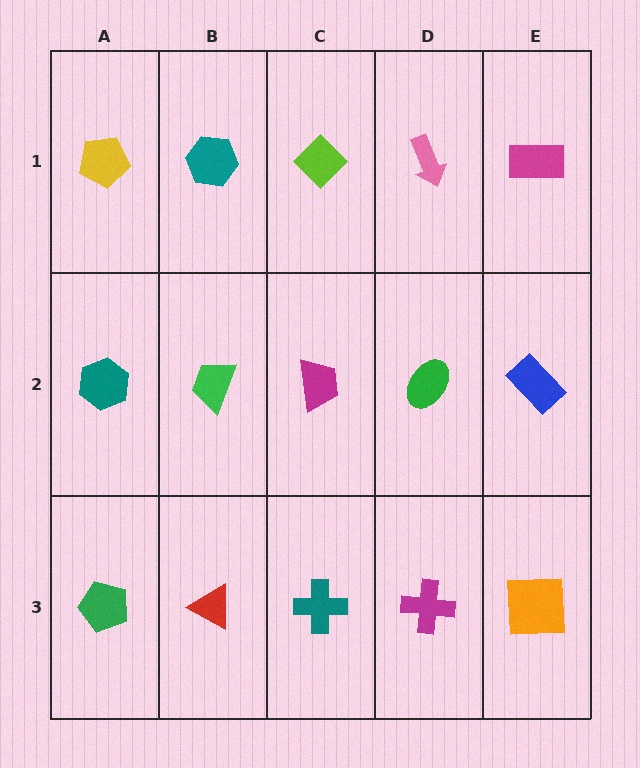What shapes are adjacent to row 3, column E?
A blue rectangle (row 2, column E), a magenta cross (row 3, column D).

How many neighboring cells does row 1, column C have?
3.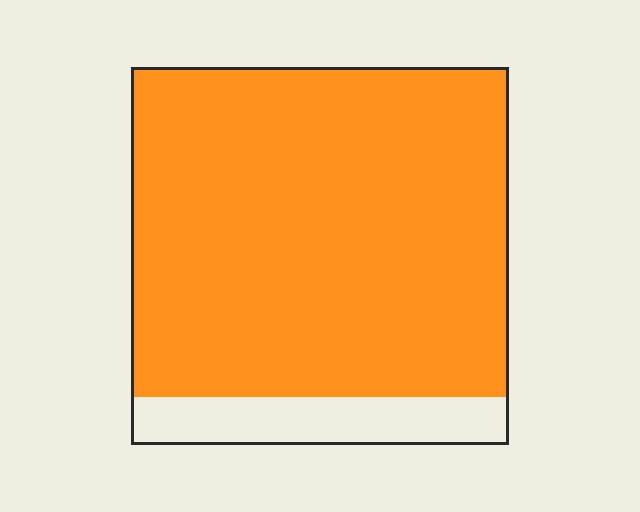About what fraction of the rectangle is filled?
About seven eighths (7/8).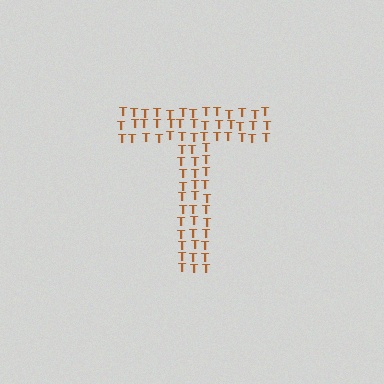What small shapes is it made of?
It is made of small letter T's.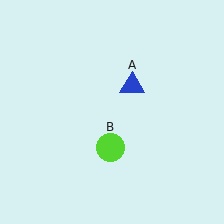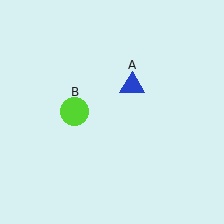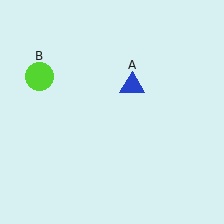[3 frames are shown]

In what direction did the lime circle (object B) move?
The lime circle (object B) moved up and to the left.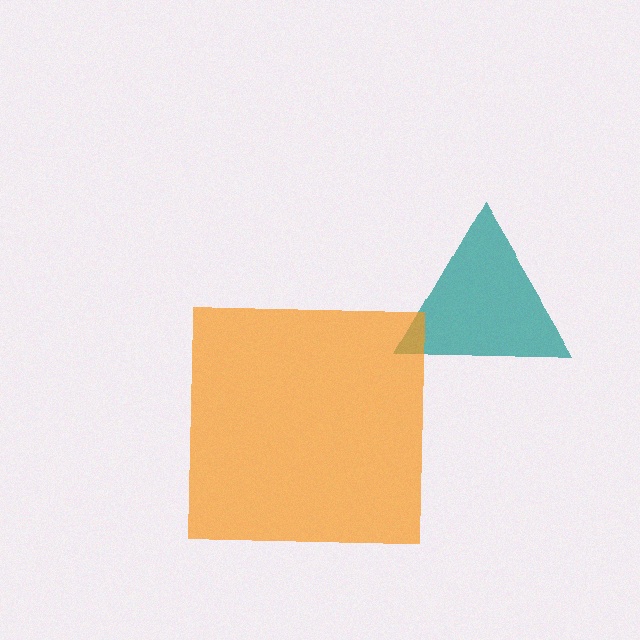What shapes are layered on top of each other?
The layered shapes are: a teal triangle, an orange square.